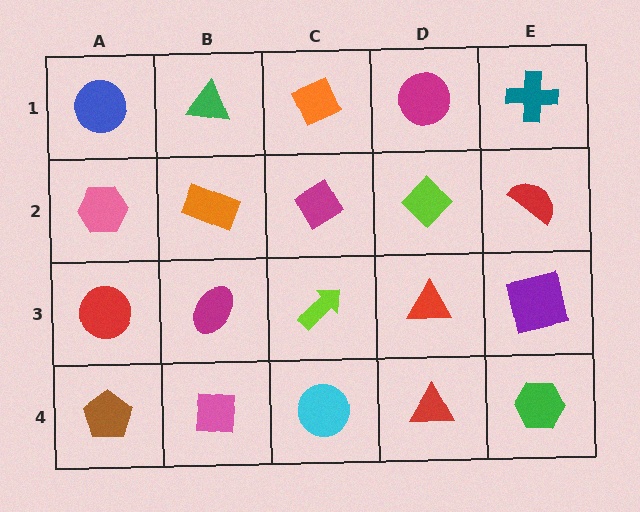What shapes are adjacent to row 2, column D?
A magenta circle (row 1, column D), a red triangle (row 3, column D), a magenta diamond (row 2, column C), a red semicircle (row 2, column E).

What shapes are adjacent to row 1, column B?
An orange rectangle (row 2, column B), a blue circle (row 1, column A), an orange diamond (row 1, column C).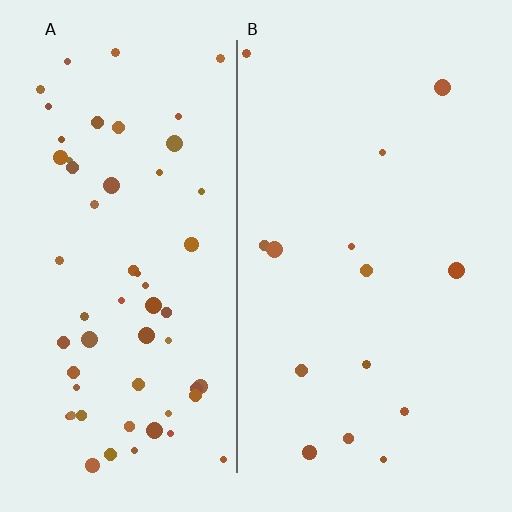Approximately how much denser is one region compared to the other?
Approximately 3.8× — region A over region B.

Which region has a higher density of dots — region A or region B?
A (the left).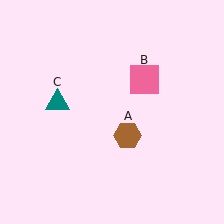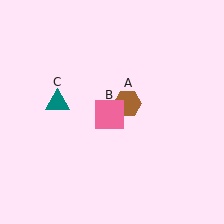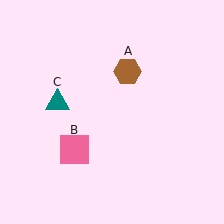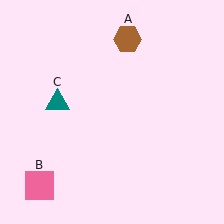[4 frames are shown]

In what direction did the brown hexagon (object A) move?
The brown hexagon (object A) moved up.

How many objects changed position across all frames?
2 objects changed position: brown hexagon (object A), pink square (object B).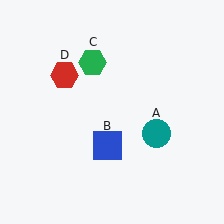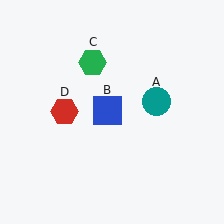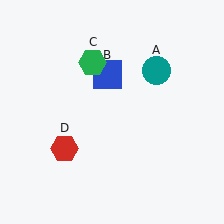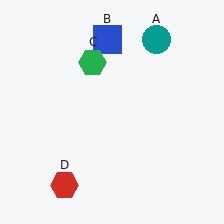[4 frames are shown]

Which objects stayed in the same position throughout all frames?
Green hexagon (object C) remained stationary.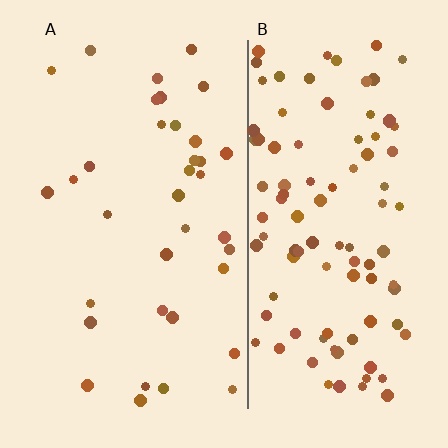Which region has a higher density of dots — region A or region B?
B (the right).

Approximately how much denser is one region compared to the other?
Approximately 2.8× — region B over region A.